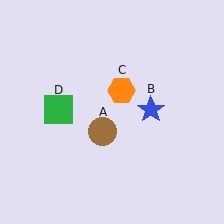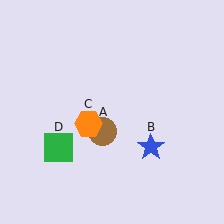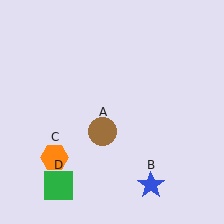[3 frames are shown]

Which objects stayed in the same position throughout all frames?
Brown circle (object A) remained stationary.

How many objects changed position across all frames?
3 objects changed position: blue star (object B), orange hexagon (object C), green square (object D).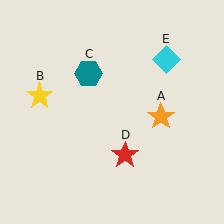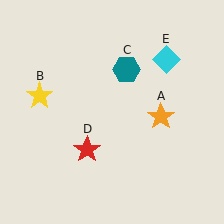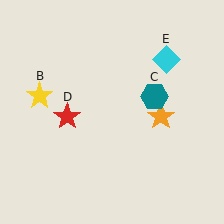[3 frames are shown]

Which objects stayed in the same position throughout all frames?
Orange star (object A) and yellow star (object B) and cyan diamond (object E) remained stationary.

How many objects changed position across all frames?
2 objects changed position: teal hexagon (object C), red star (object D).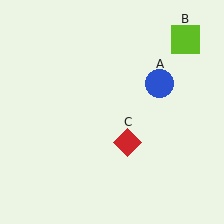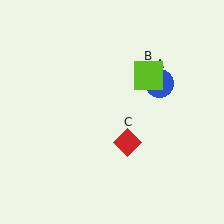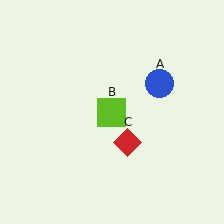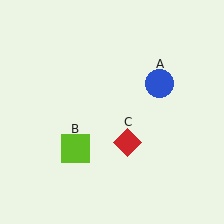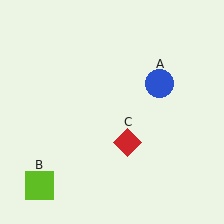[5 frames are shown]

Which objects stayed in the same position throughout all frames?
Blue circle (object A) and red diamond (object C) remained stationary.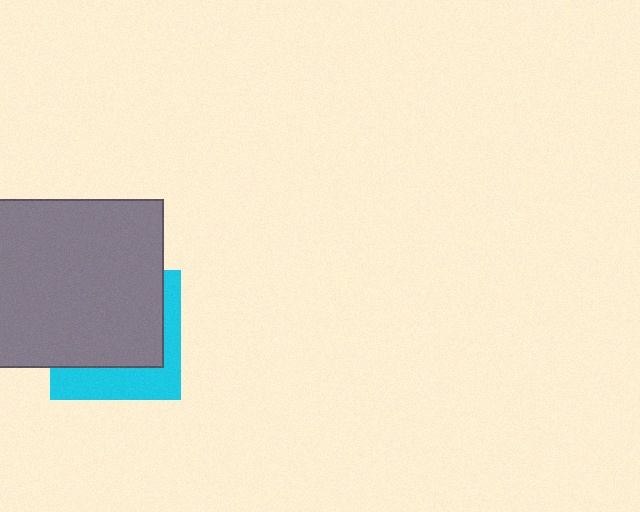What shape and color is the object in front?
The object in front is a gray square.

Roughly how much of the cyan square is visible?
A small part of it is visible (roughly 35%).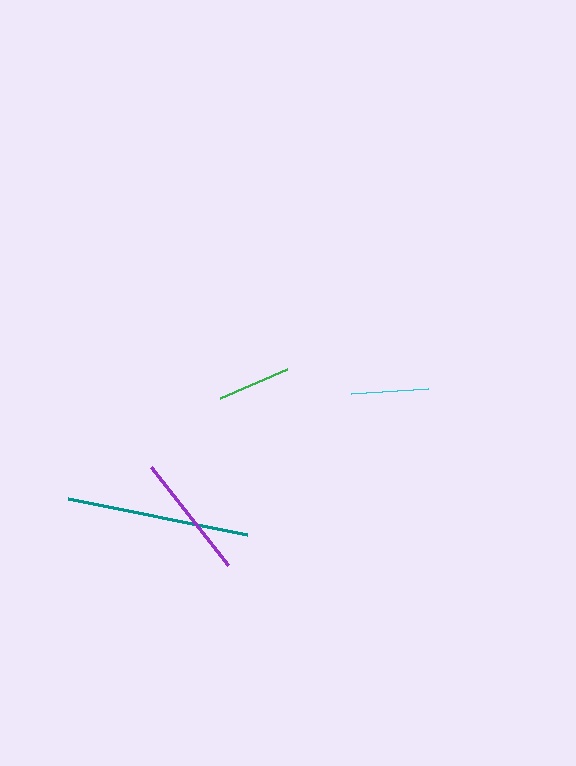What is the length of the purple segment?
The purple segment is approximately 125 pixels long.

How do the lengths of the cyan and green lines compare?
The cyan and green lines are approximately the same length.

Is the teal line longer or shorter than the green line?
The teal line is longer than the green line.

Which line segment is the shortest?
The green line is the shortest at approximately 73 pixels.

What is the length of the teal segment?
The teal segment is approximately 182 pixels long.